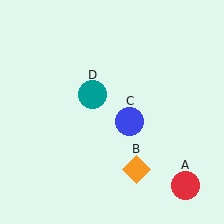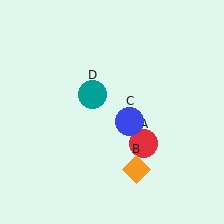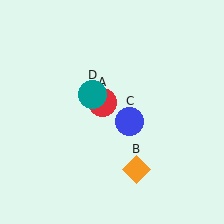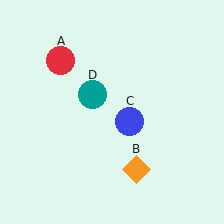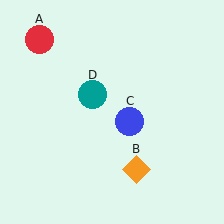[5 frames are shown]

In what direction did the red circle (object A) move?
The red circle (object A) moved up and to the left.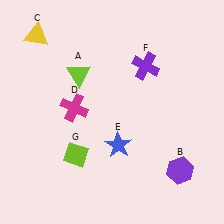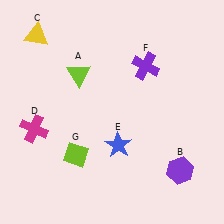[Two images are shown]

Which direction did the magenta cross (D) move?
The magenta cross (D) moved left.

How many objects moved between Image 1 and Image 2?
1 object moved between the two images.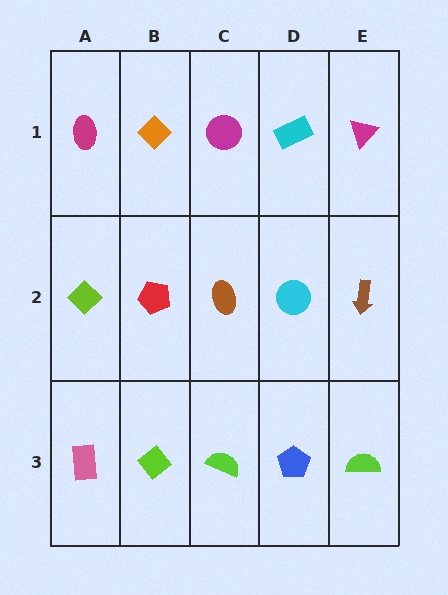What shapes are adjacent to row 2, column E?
A magenta triangle (row 1, column E), a lime semicircle (row 3, column E), a cyan circle (row 2, column D).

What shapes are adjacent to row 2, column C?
A magenta circle (row 1, column C), a lime semicircle (row 3, column C), a red pentagon (row 2, column B), a cyan circle (row 2, column D).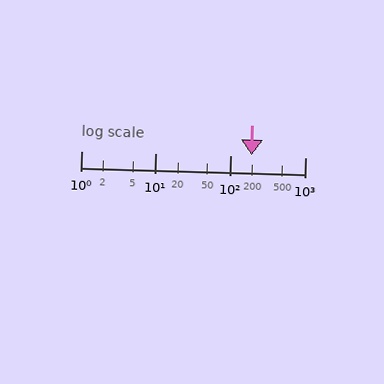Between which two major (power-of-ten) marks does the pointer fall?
The pointer is between 100 and 1000.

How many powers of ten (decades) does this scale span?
The scale spans 3 decades, from 1 to 1000.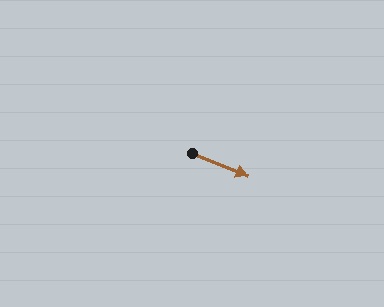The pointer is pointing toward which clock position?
Roughly 4 o'clock.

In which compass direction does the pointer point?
East.